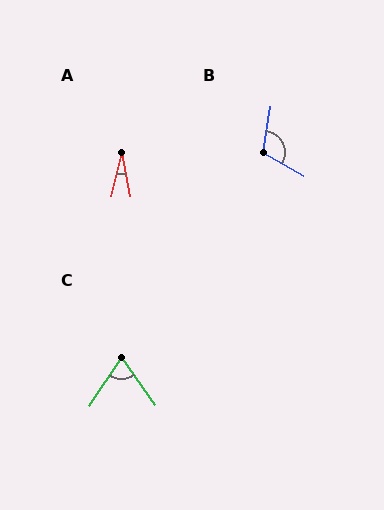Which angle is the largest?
B, at approximately 110 degrees.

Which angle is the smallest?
A, at approximately 24 degrees.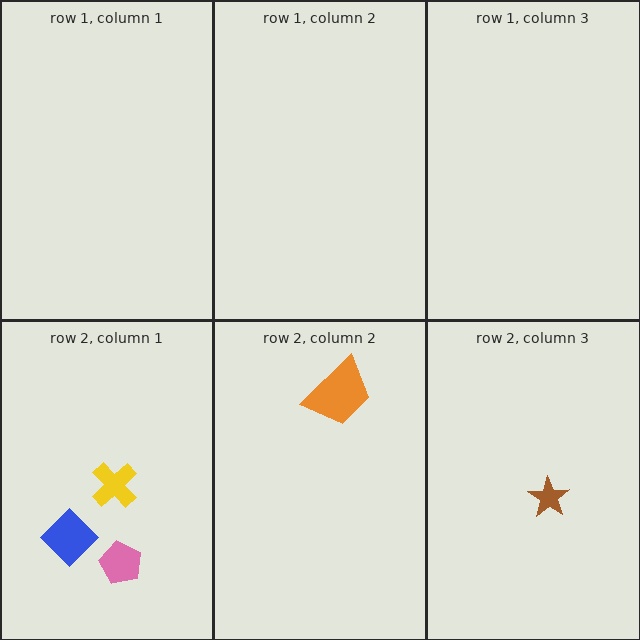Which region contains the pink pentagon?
The row 2, column 1 region.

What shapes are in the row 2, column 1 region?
The pink pentagon, the yellow cross, the blue diamond.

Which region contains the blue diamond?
The row 2, column 1 region.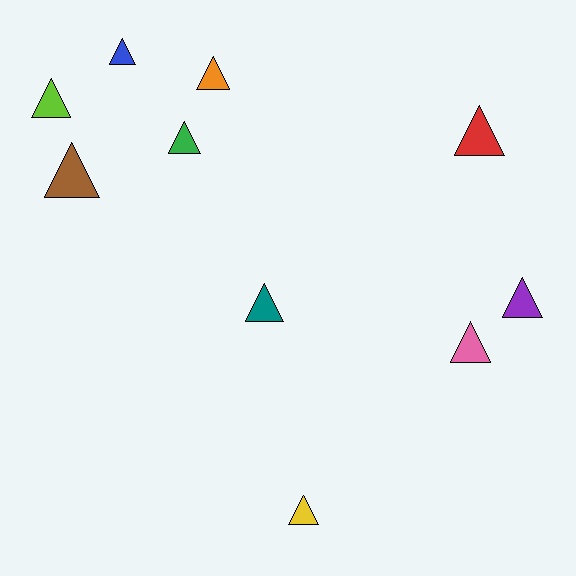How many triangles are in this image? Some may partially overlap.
There are 10 triangles.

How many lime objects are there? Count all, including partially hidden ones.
There is 1 lime object.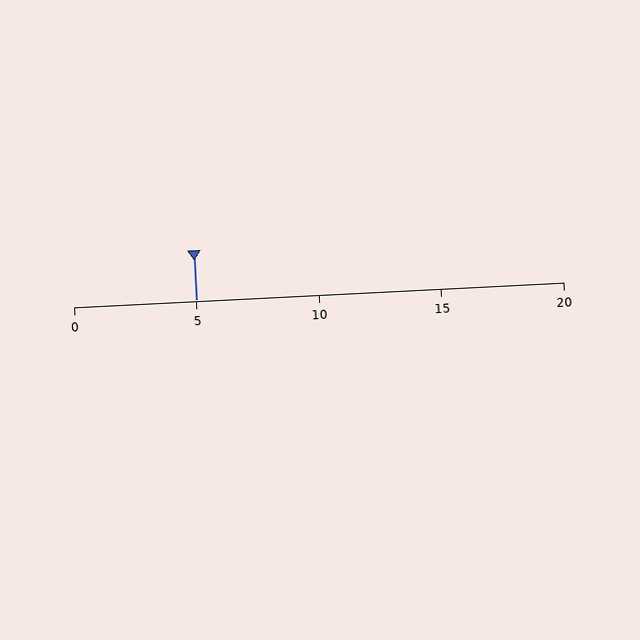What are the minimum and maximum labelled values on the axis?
The axis runs from 0 to 20.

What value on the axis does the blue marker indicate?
The marker indicates approximately 5.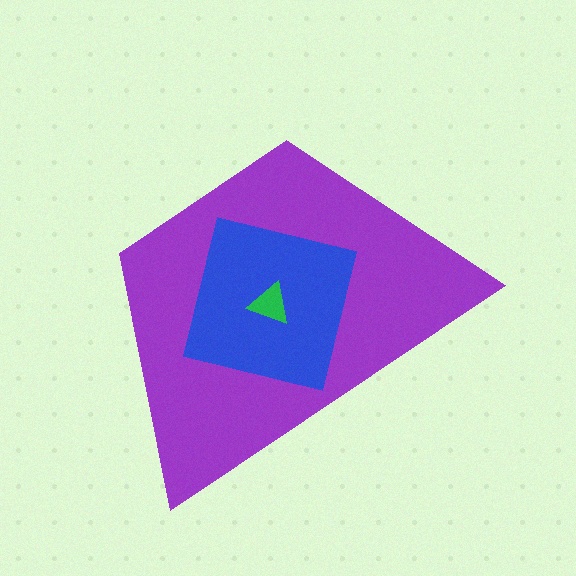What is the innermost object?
The green triangle.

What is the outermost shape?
The purple trapezoid.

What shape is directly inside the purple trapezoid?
The blue square.